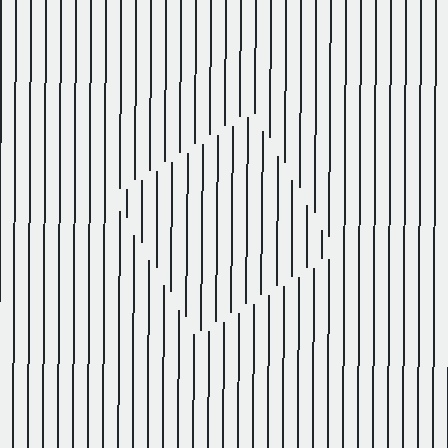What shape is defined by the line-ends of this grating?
An illusory square. The interior of the shape contains the same grating, shifted by half a period — the contour is defined by the phase discontinuity where line-ends from the inner and outer gratings abut.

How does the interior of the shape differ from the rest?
The interior of the shape contains the same grating, shifted by half a period — the contour is defined by the phase discontinuity where line-ends from the inner and outer gratings abut.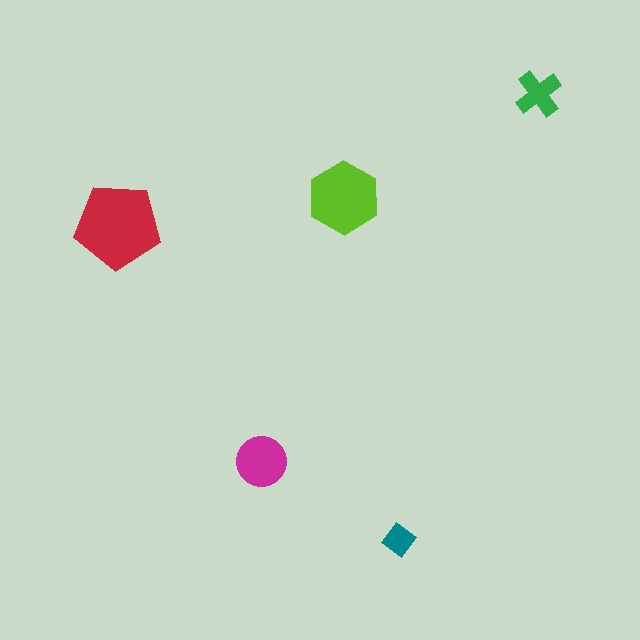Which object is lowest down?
The teal diamond is bottommost.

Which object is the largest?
The red pentagon.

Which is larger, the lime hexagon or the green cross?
The lime hexagon.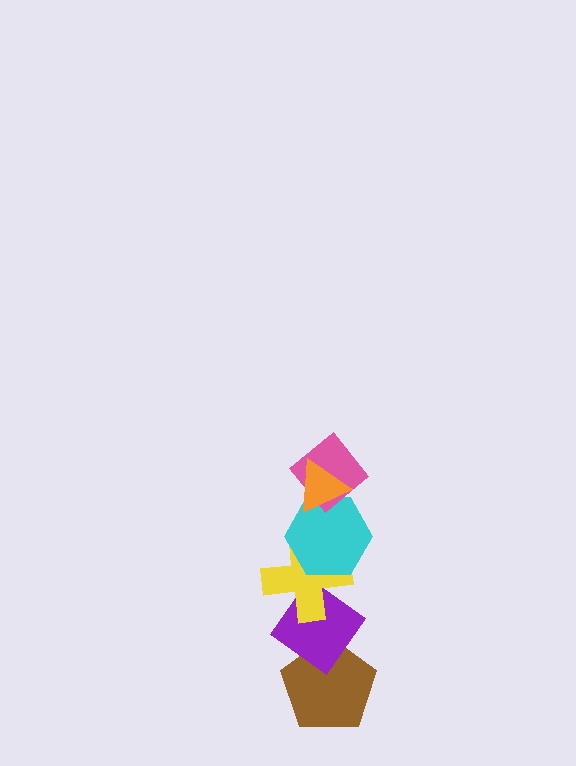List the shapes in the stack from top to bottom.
From top to bottom: the orange triangle, the pink diamond, the cyan hexagon, the yellow cross, the purple diamond, the brown pentagon.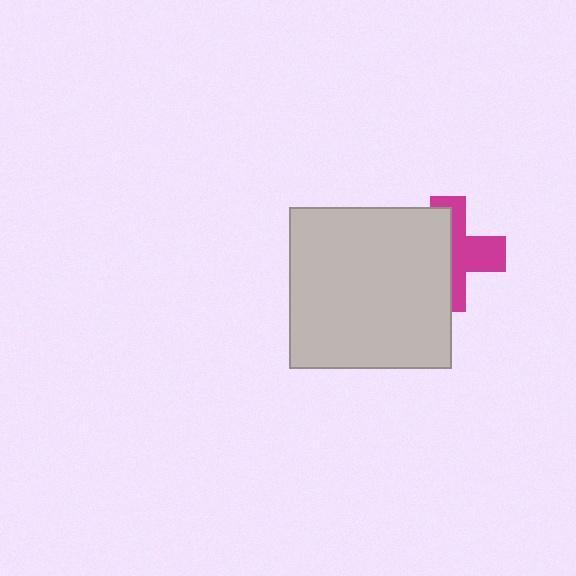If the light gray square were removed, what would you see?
You would see the complete magenta cross.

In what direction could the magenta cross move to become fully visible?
The magenta cross could move right. That would shift it out from behind the light gray square entirely.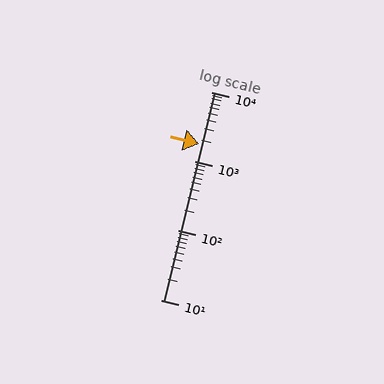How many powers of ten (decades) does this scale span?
The scale spans 3 decades, from 10 to 10000.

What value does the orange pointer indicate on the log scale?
The pointer indicates approximately 1800.